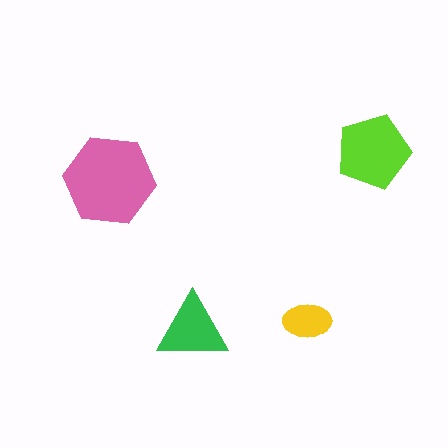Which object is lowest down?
The green triangle is bottommost.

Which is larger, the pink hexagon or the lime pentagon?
The pink hexagon.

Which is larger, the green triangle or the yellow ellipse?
The green triangle.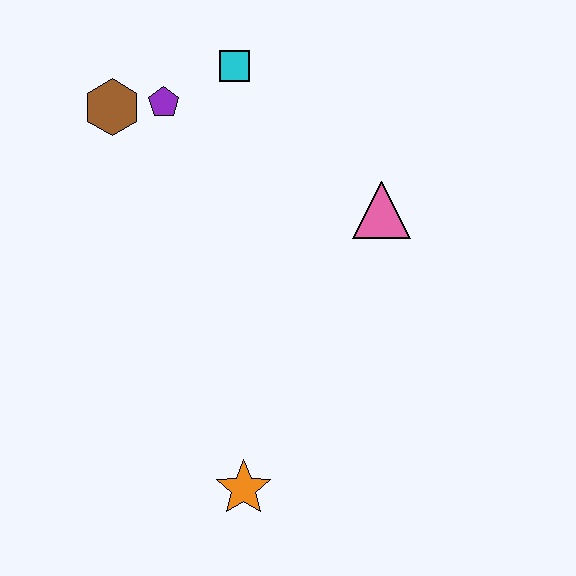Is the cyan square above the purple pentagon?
Yes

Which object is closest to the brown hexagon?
The purple pentagon is closest to the brown hexagon.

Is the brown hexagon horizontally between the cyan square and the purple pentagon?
No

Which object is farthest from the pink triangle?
The orange star is farthest from the pink triangle.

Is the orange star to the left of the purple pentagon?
No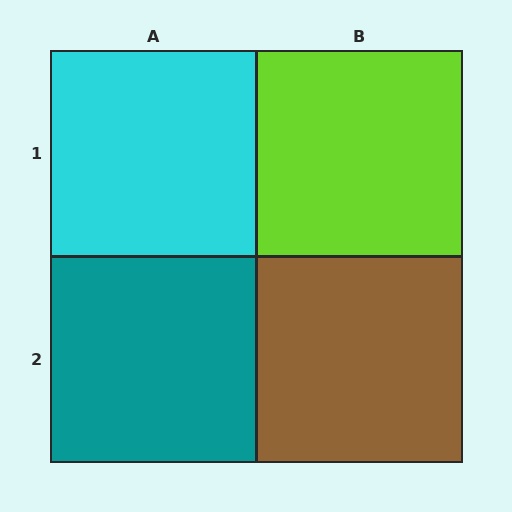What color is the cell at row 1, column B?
Lime.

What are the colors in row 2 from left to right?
Teal, brown.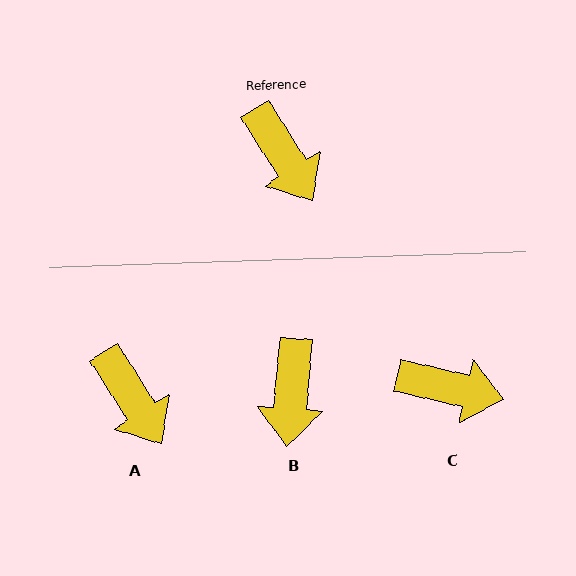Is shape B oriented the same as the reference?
No, it is off by about 37 degrees.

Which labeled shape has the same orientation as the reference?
A.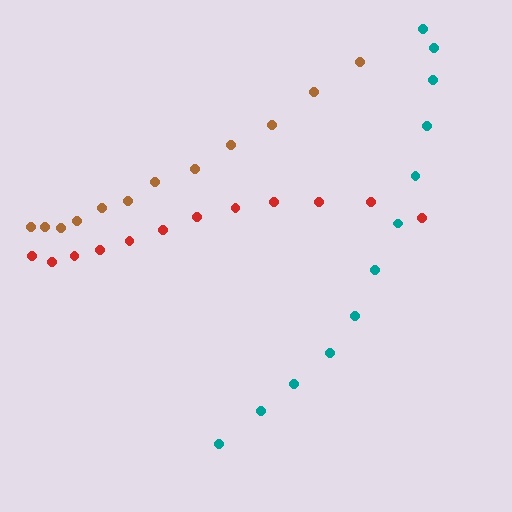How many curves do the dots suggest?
There are 3 distinct paths.